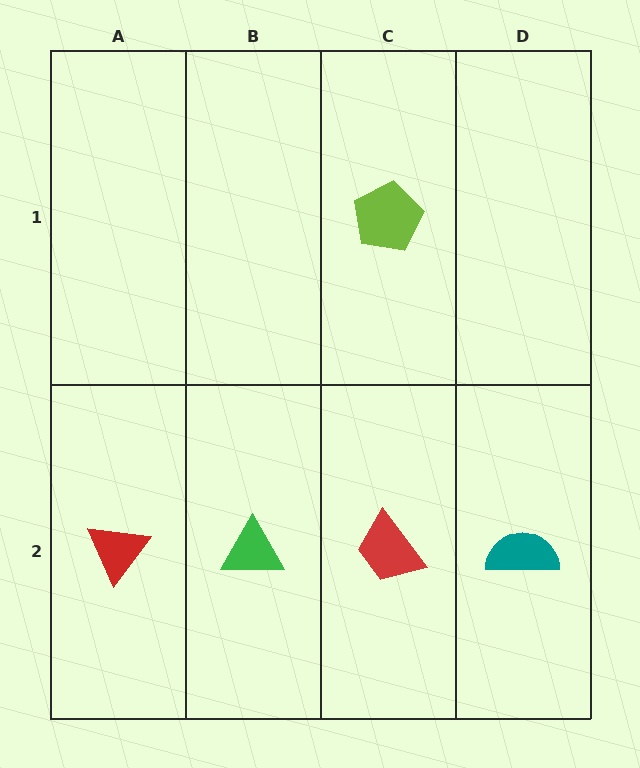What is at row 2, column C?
A red trapezoid.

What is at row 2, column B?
A green triangle.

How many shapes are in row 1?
1 shape.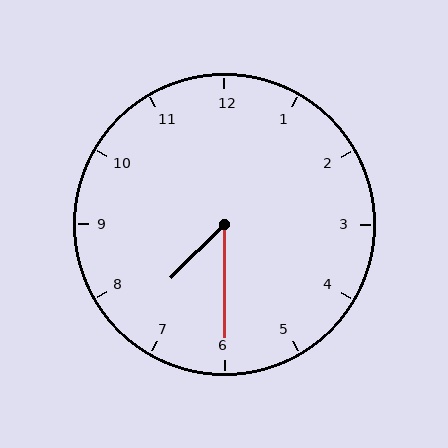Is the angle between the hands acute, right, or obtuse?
It is acute.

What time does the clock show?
7:30.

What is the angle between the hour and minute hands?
Approximately 45 degrees.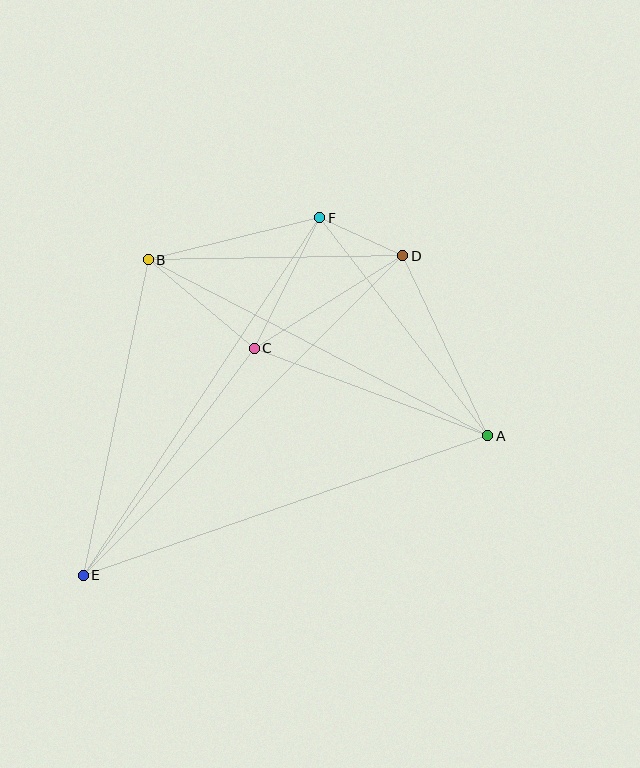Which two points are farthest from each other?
Points D and E are farthest from each other.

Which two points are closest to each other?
Points D and F are closest to each other.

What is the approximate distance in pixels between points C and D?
The distance between C and D is approximately 175 pixels.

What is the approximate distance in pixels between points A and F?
The distance between A and F is approximately 275 pixels.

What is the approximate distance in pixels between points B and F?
The distance between B and F is approximately 177 pixels.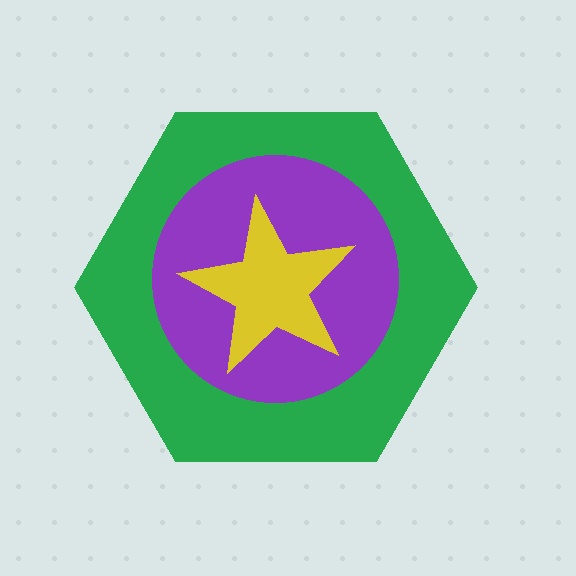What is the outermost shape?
The green hexagon.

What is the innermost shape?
The yellow star.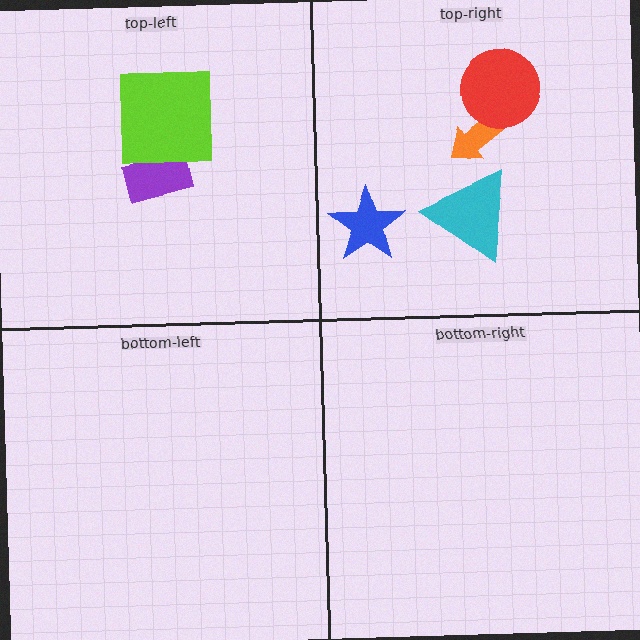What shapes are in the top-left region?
The purple rectangle, the lime square.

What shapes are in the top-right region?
The cyan triangle, the orange arrow, the blue star, the red circle.